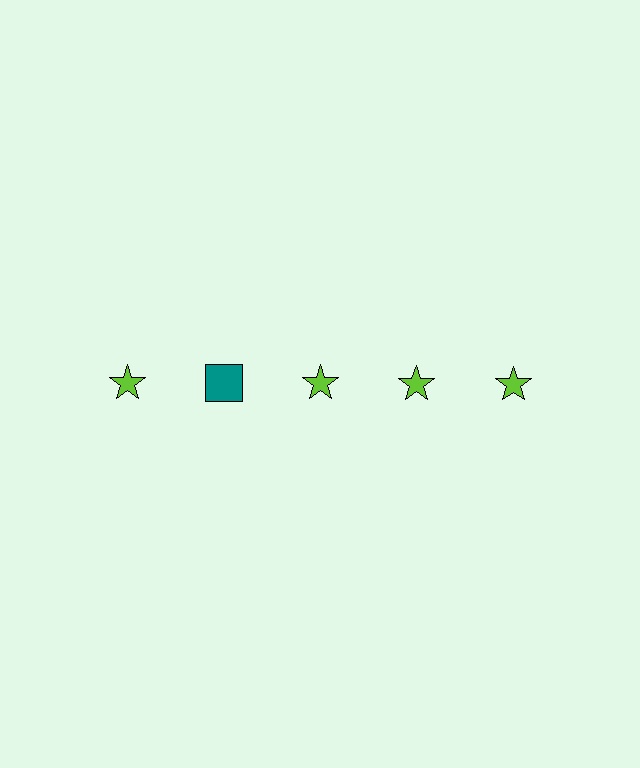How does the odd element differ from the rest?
It differs in both color (teal instead of lime) and shape (square instead of star).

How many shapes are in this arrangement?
There are 5 shapes arranged in a grid pattern.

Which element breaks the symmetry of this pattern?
The teal square in the top row, second from left column breaks the symmetry. All other shapes are lime stars.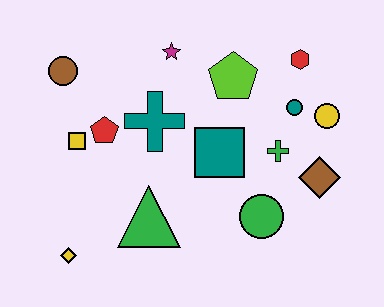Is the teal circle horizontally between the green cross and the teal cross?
No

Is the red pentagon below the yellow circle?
Yes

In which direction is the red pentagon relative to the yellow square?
The red pentagon is to the right of the yellow square.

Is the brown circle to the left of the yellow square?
Yes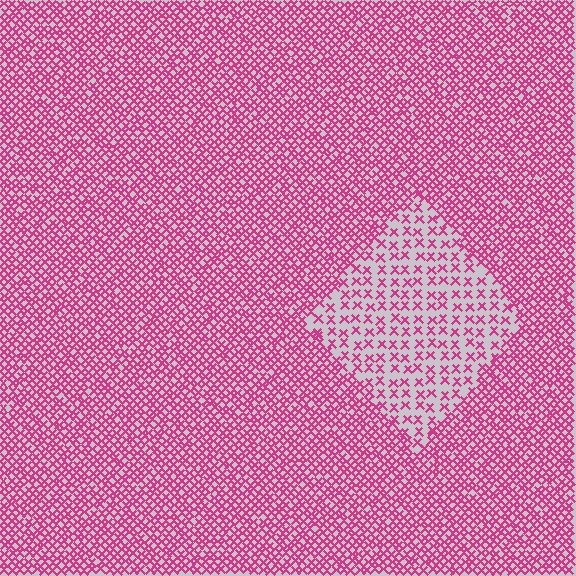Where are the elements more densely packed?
The elements are more densely packed outside the diamond boundary.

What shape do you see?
I see a diamond.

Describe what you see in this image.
The image contains small magenta elements arranged at two different densities. A diamond-shaped region is visible where the elements are less densely packed than the surrounding area.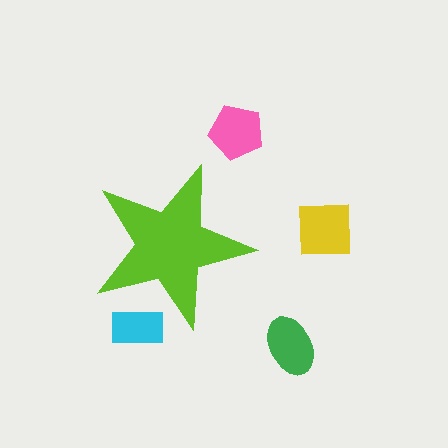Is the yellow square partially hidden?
No, the yellow square is fully visible.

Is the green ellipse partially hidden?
No, the green ellipse is fully visible.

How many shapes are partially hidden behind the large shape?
1 shape is partially hidden.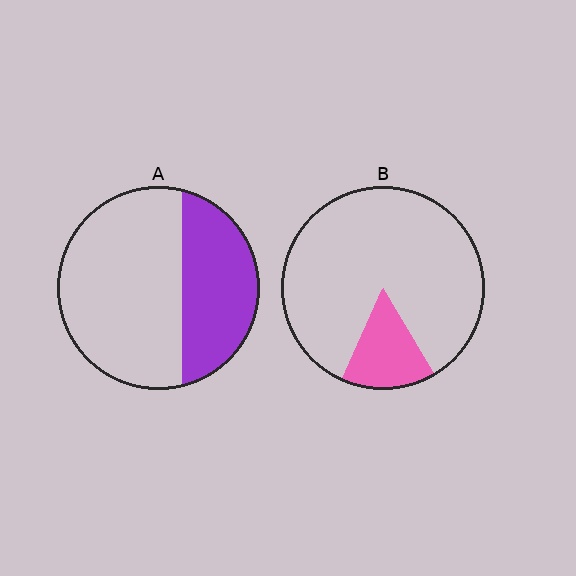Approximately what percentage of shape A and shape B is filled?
A is approximately 35% and B is approximately 15%.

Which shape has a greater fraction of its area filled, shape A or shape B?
Shape A.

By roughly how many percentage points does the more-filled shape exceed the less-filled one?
By roughly 20 percentage points (A over B).